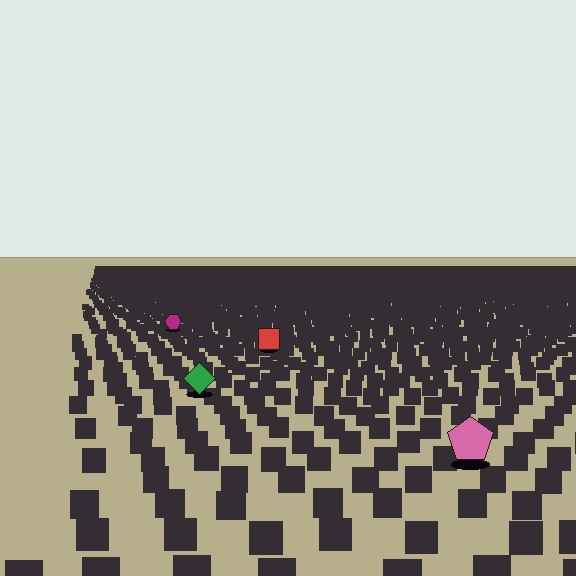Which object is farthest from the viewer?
The magenta hexagon is farthest from the viewer. It appears smaller and the ground texture around it is denser.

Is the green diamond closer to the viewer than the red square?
Yes. The green diamond is closer — you can tell from the texture gradient: the ground texture is coarser near it.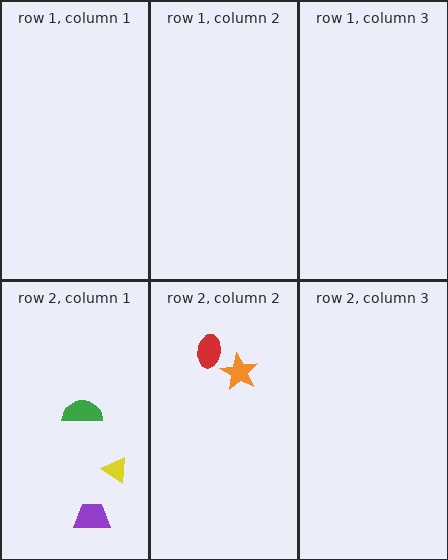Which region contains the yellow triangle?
The row 2, column 1 region.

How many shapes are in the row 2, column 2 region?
2.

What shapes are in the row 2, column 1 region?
The purple trapezoid, the yellow triangle, the green semicircle.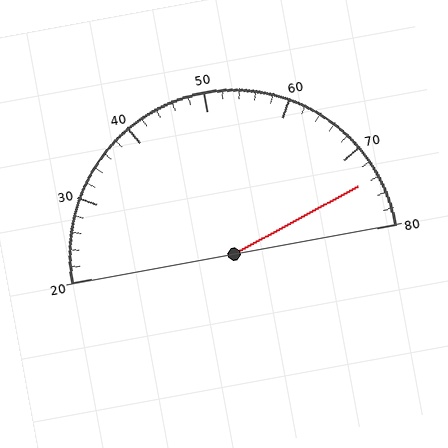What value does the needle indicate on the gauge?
The needle indicates approximately 74.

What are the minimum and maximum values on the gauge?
The gauge ranges from 20 to 80.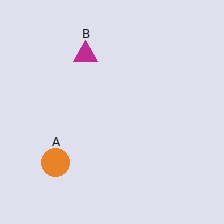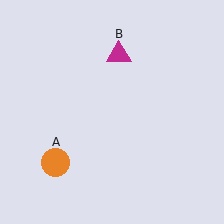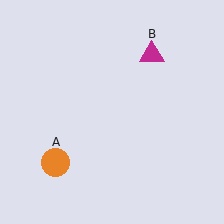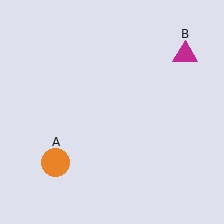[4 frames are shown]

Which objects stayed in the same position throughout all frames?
Orange circle (object A) remained stationary.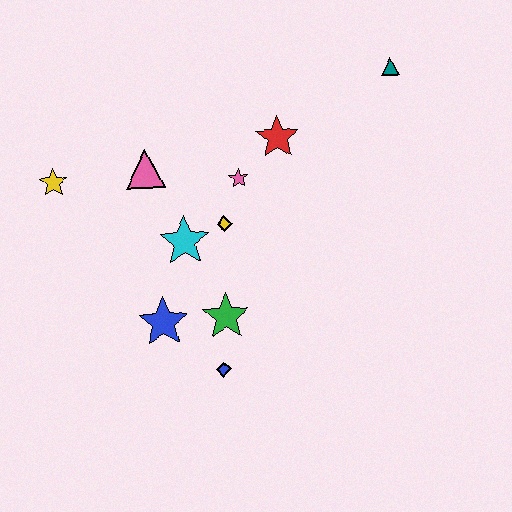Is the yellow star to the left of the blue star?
Yes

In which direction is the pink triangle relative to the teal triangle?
The pink triangle is to the left of the teal triangle.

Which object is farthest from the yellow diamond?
The teal triangle is farthest from the yellow diamond.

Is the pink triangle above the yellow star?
Yes